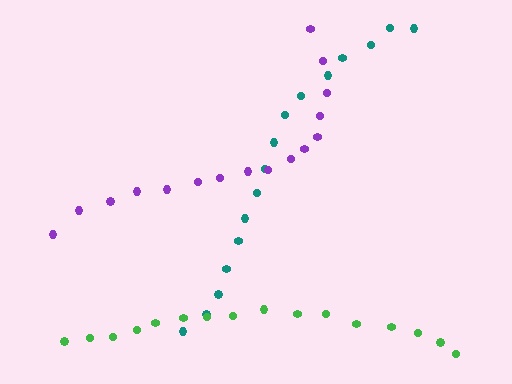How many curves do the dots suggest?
There are 3 distinct paths.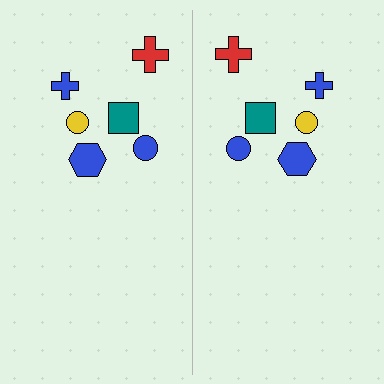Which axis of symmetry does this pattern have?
The pattern has a vertical axis of symmetry running through the center of the image.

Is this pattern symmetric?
Yes, this pattern has bilateral (reflection) symmetry.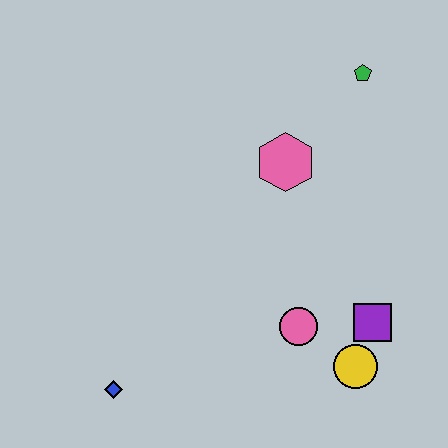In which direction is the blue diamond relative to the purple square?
The blue diamond is to the left of the purple square.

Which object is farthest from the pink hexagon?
The blue diamond is farthest from the pink hexagon.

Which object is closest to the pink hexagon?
The green pentagon is closest to the pink hexagon.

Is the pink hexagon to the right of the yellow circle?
No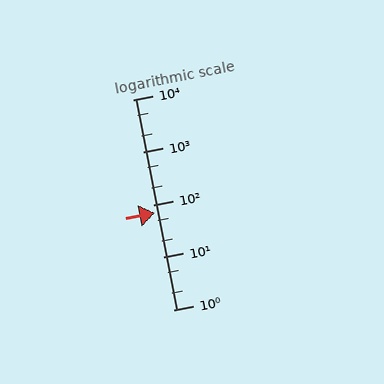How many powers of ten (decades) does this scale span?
The scale spans 4 decades, from 1 to 10000.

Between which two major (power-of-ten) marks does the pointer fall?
The pointer is between 10 and 100.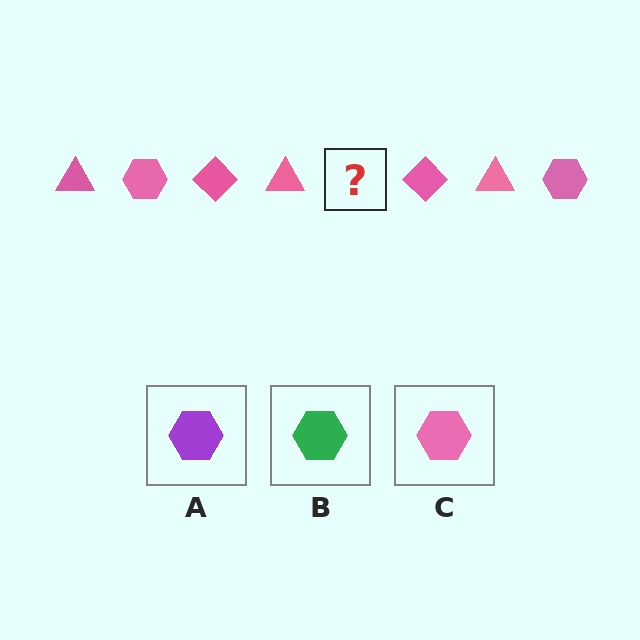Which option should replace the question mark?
Option C.